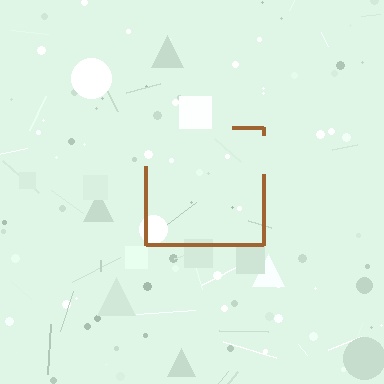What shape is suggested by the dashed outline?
The dashed outline suggests a square.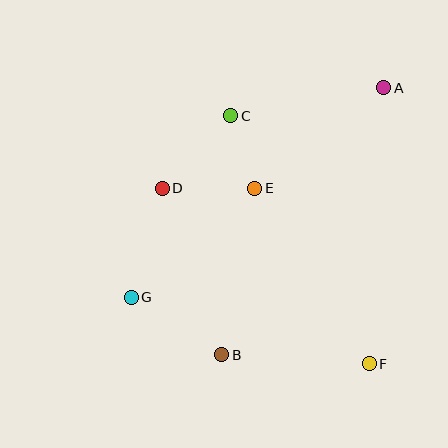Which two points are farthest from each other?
Points A and G are farthest from each other.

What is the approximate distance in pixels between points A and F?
The distance between A and F is approximately 276 pixels.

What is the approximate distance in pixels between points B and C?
The distance between B and C is approximately 239 pixels.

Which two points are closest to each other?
Points C and E are closest to each other.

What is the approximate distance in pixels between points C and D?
The distance between C and D is approximately 100 pixels.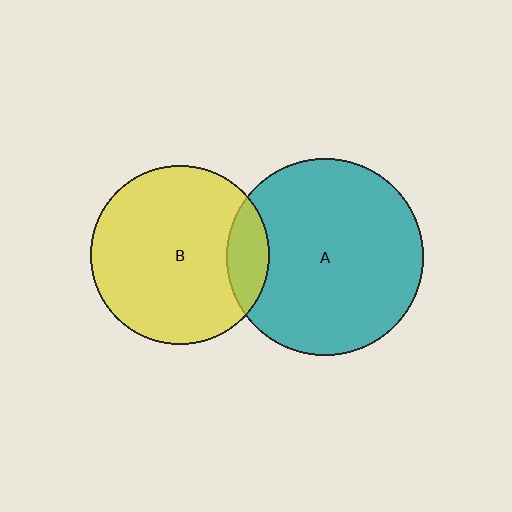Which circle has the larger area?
Circle A (teal).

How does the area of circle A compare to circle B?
Approximately 1.2 times.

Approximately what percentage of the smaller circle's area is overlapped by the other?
Approximately 15%.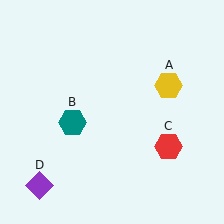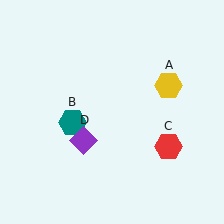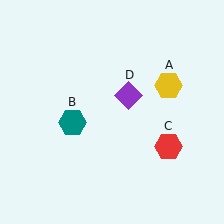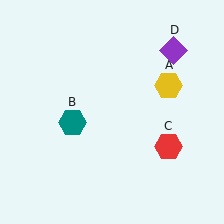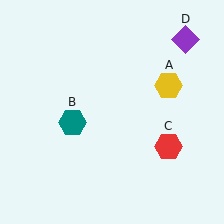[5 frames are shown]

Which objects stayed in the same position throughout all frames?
Yellow hexagon (object A) and teal hexagon (object B) and red hexagon (object C) remained stationary.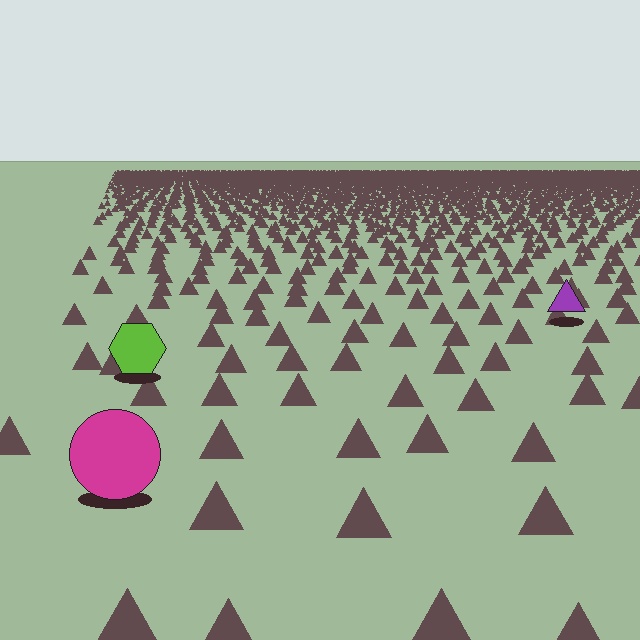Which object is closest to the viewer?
The magenta circle is closest. The texture marks near it are larger and more spread out.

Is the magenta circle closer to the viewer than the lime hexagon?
Yes. The magenta circle is closer — you can tell from the texture gradient: the ground texture is coarser near it.